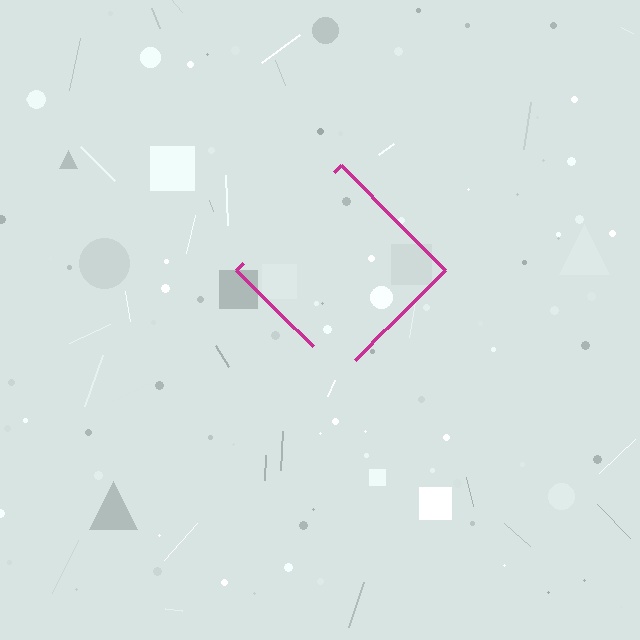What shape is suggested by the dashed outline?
The dashed outline suggests a diamond.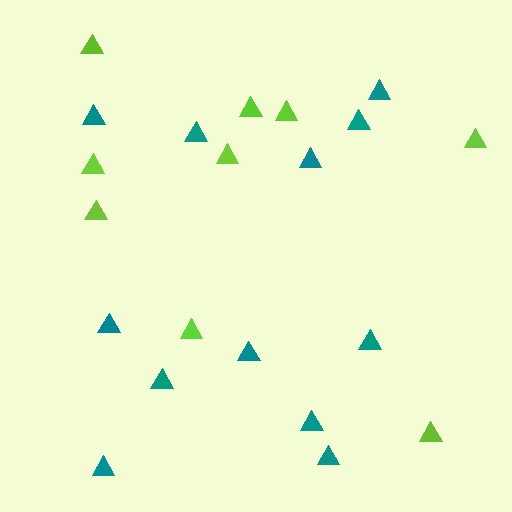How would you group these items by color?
There are 2 groups: one group of lime triangles (9) and one group of teal triangles (12).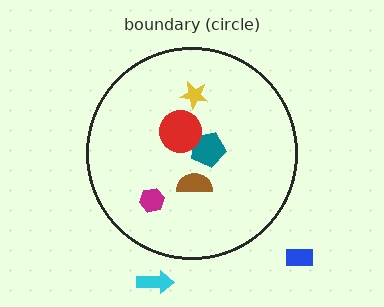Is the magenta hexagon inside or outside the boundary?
Inside.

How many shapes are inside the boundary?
5 inside, 2 outside.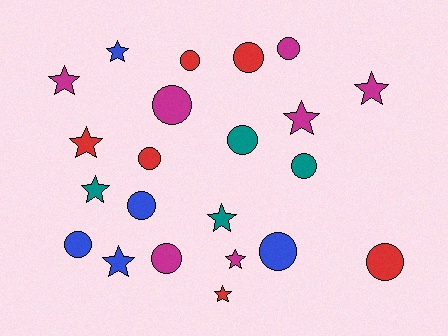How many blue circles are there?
There are 3 blue circles.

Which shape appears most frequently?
Circle, with 12 objects.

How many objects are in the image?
There are 22 objects.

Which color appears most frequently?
Magenta, with 7 objects.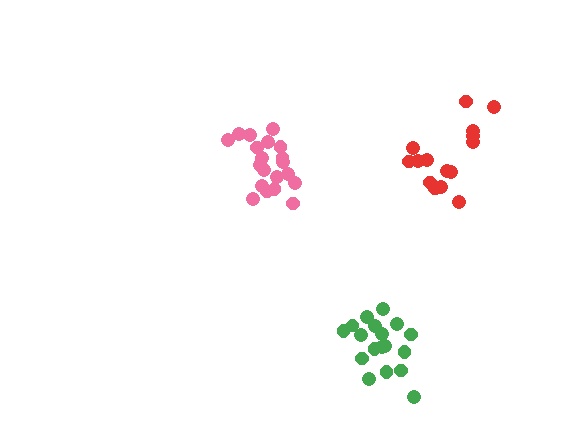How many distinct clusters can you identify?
There are 3 distinct clusters.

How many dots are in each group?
Group 1: 20 dots, Group 2: 18 dots, Group 3: 15 dots (53 total).